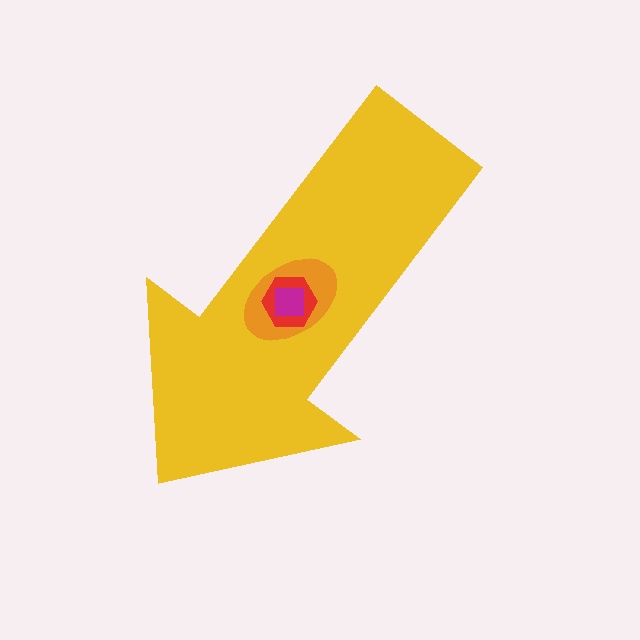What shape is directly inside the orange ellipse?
The red hexagon.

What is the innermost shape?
The magenta square.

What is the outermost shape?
The yellow arrow.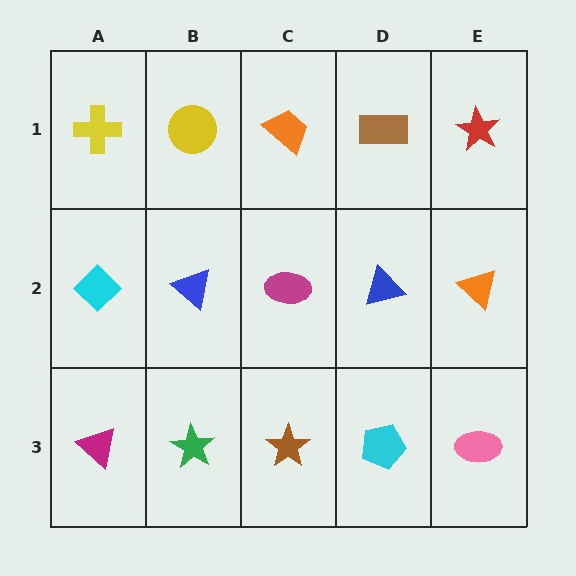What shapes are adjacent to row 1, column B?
A blue triangle (row 2, column B), a yellow cross (row 1, column A), an orange trapezoid (row 1, column C).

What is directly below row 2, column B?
A green star.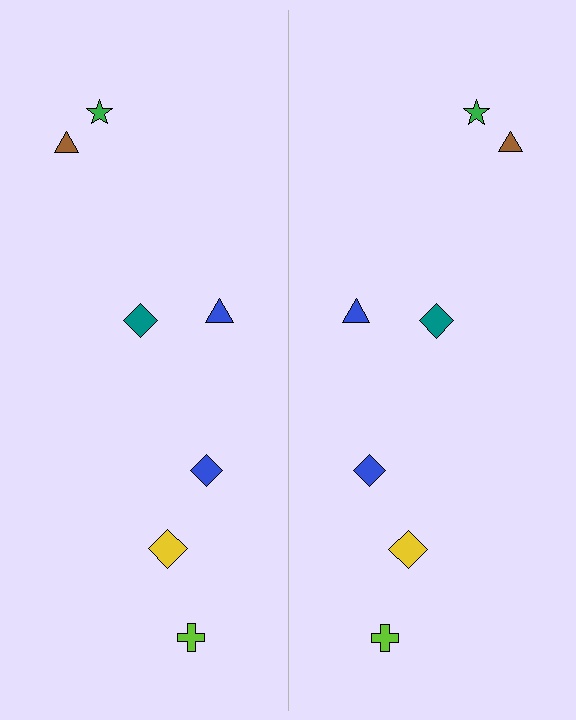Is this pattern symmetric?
Yes, this pattern has bilateral (reflection) symmetry.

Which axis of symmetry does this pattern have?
The pattern has a vertical axis of symmetry running through the center of the image.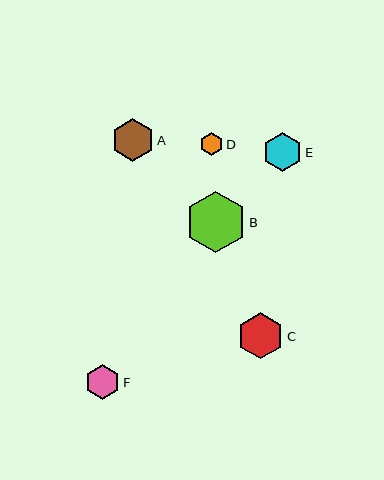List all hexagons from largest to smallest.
From largest to smallest: B, C, A, E, F, D.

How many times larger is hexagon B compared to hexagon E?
Hexagon B is approximately 1.6 times the size of hexagon E.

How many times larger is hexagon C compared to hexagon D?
Hexagon C is approximately 2.0 times the size of hexagon D.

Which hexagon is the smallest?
Hexagon D is the smallest with a size of approximately 23 pixels.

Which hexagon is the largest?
Hexagon B is the largest with a size of approximately 61 pixels.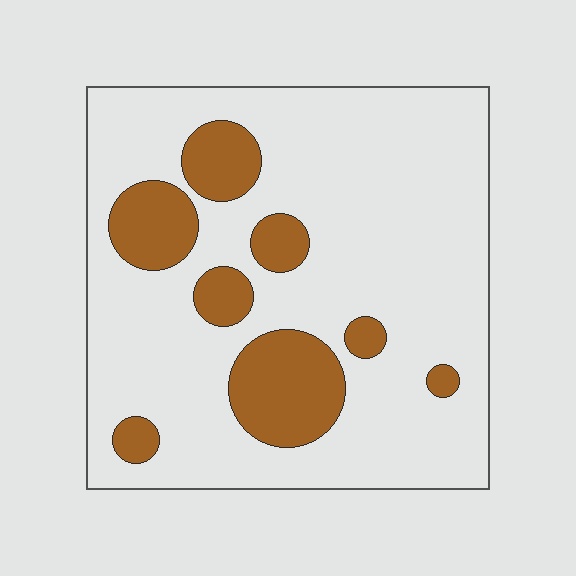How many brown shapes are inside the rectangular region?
8.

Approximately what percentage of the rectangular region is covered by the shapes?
Approximately 20%.